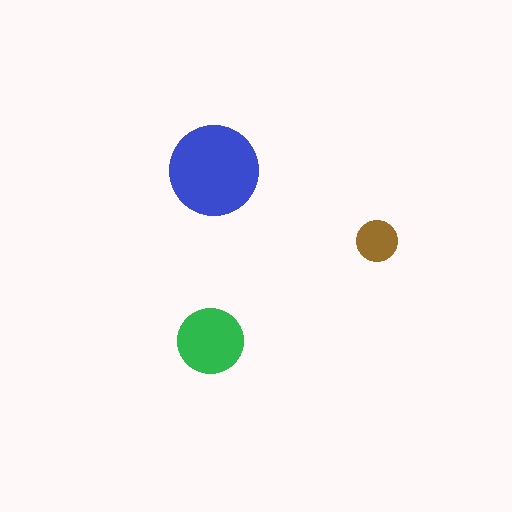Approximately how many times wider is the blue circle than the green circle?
About 1.5 times wider.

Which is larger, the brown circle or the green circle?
The green one.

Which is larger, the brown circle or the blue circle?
The blue one.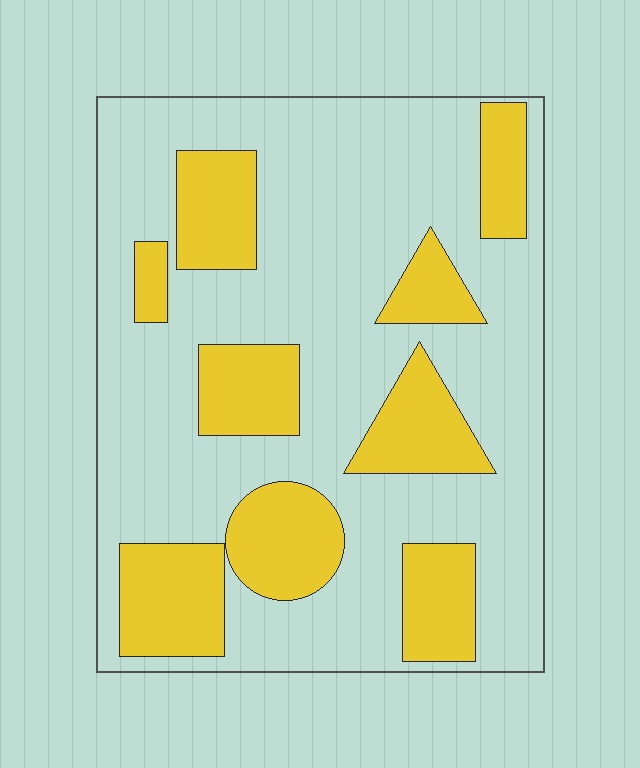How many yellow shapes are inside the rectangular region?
9.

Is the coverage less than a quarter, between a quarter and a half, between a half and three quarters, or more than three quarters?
Between a quarter and a half.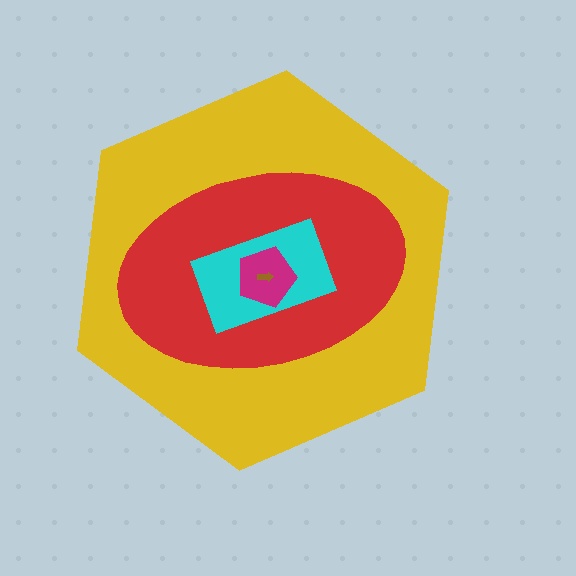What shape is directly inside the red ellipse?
The cyan rectangle.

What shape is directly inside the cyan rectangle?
The magenta pentagon.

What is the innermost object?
The brown arrow.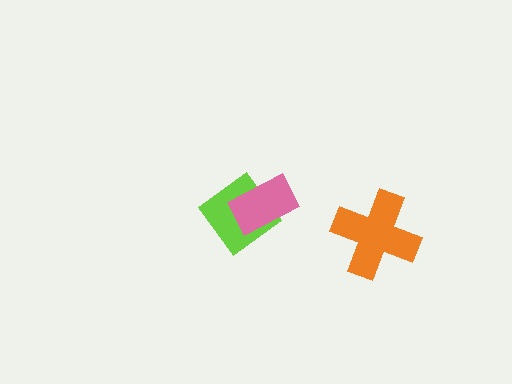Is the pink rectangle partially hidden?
No, no other shape covers it.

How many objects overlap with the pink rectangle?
1 object overlaps with the pink rectangle.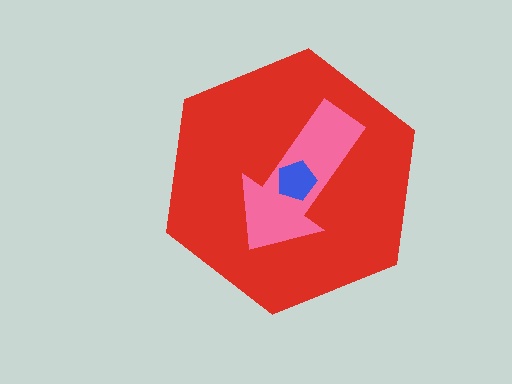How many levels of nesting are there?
3.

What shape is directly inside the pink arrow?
The blue pentagon.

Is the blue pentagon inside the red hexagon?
Yes.